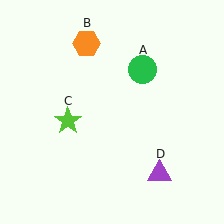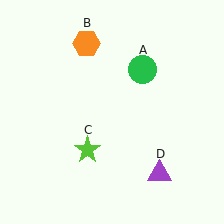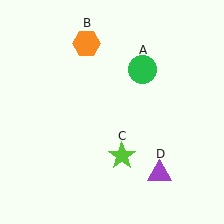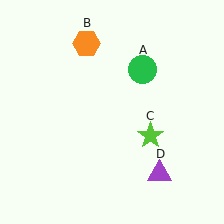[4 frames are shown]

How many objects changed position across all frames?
1 object changed position: lime star (object C).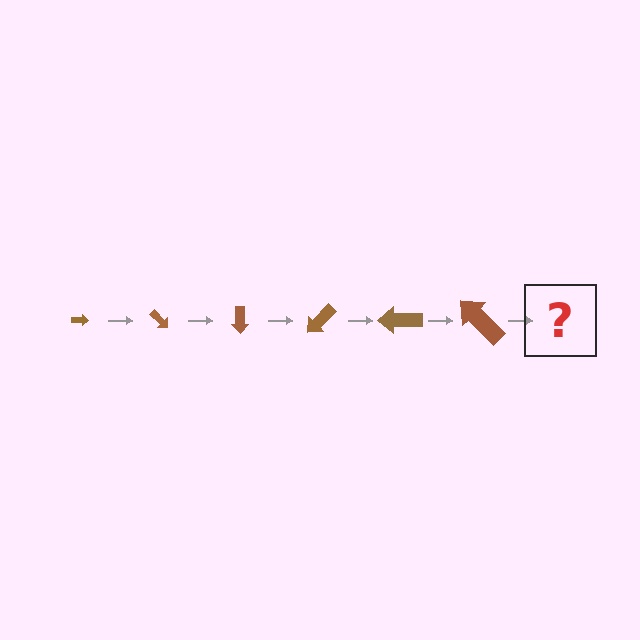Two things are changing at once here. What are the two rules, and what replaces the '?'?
The two rules are that the arrow grows larger each step and it rotates 45 degrees each step. The '?' should be an arrow, larger than the previous one and rotated 270 degrees from the start.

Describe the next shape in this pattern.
It should be an arrow, larger than the previous one and rotated 270 degrees from the start.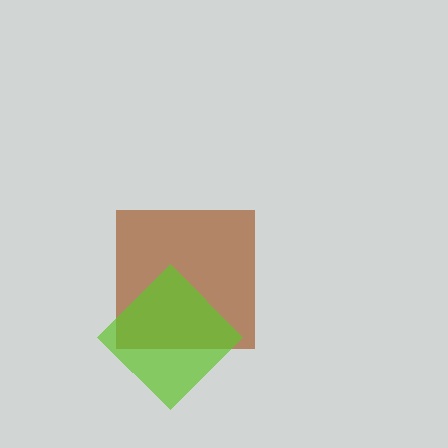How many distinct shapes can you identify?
There are 2 distinct shapes: a brown square, a lime diamond.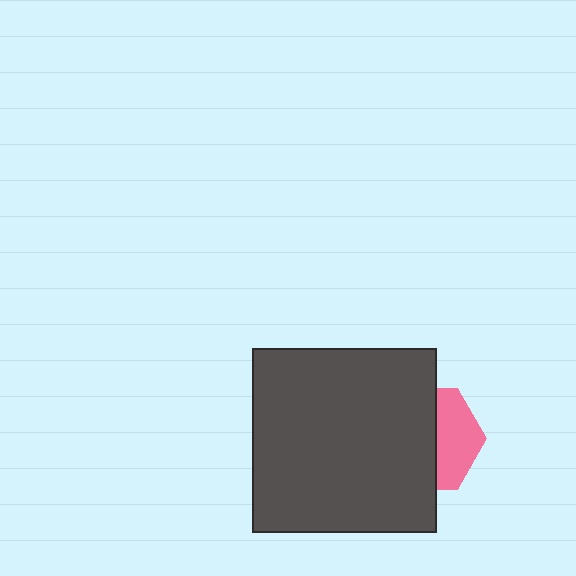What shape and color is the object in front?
The object in front is a dark gray square.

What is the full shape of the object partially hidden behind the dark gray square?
The partially hidden object is a pink hexagon.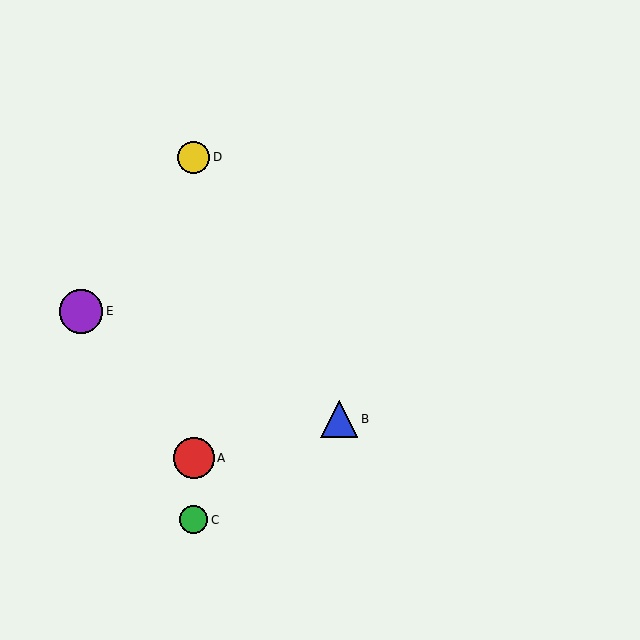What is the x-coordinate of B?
Object B is at x≈339.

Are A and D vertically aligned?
Yes, both are at x≈194.